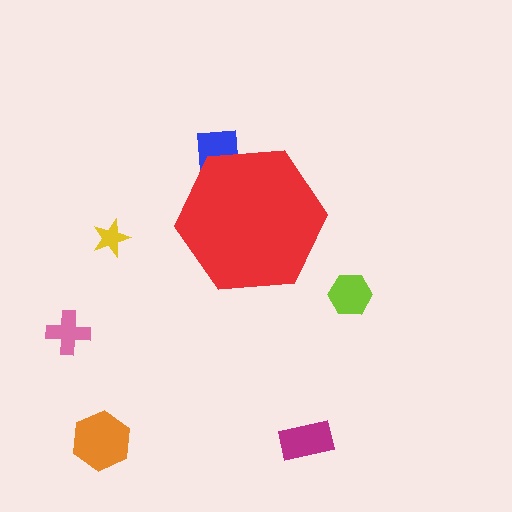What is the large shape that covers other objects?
A red hexagon.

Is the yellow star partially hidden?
No, the yellow star is fully visible.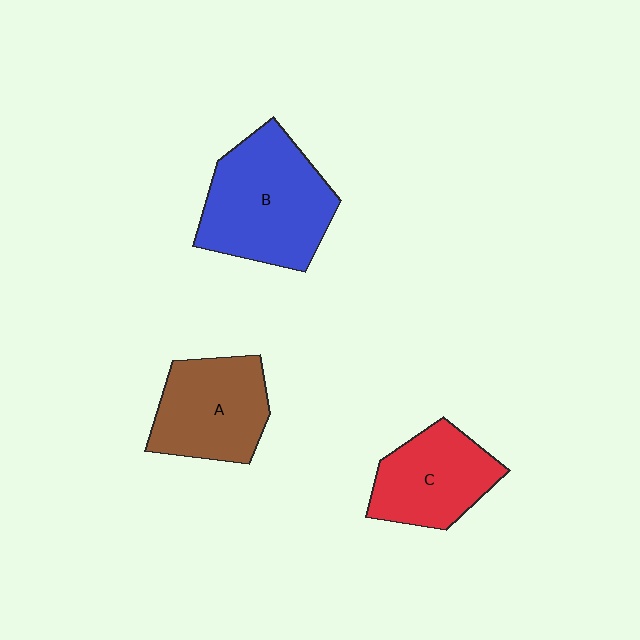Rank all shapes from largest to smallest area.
From largest to smallest: B (blue), A (brown), C (red).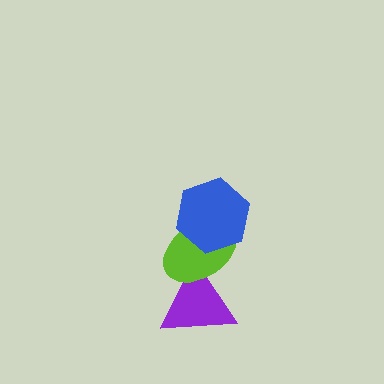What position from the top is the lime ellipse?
The lime ellipse is 2nd from the top.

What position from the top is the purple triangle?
The purple triangle is 3rd from the top.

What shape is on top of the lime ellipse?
The blue hexagon is on top of the lime ellipse.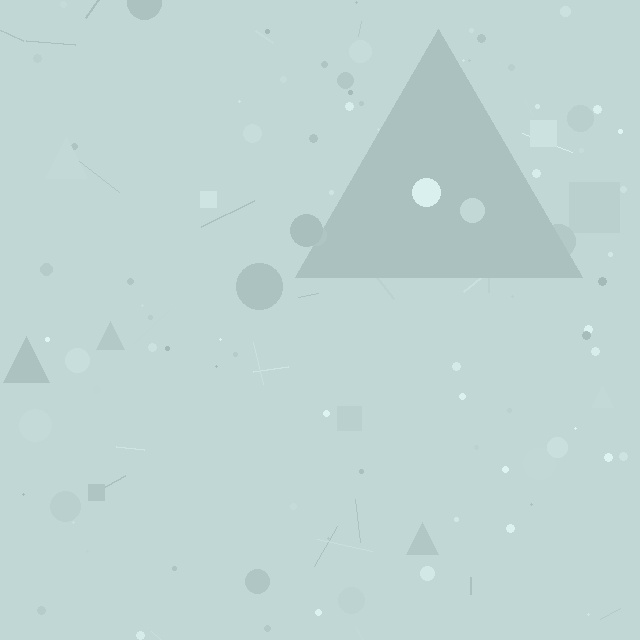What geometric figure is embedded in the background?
A triangle is embedded in the background.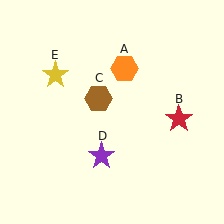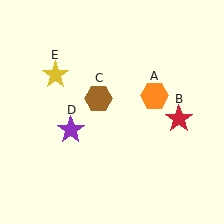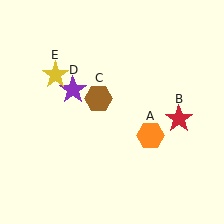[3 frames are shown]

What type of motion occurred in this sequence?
The orange hexagon (object A), purple star (object D) rotated clockwise around the center of the scene.